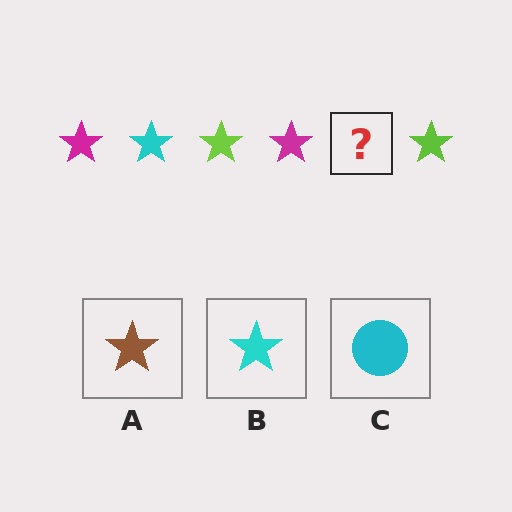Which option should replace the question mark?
Option B.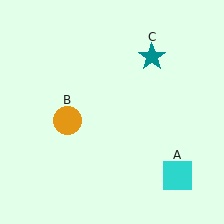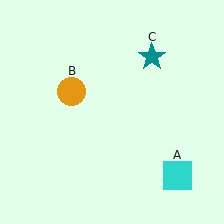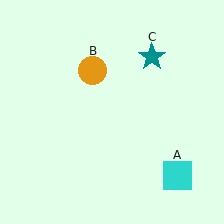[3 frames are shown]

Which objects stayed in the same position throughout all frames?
Cyan square (object A) and teal star (object C) remained stationary.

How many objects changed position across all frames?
1 object changed position: orange circle (object B).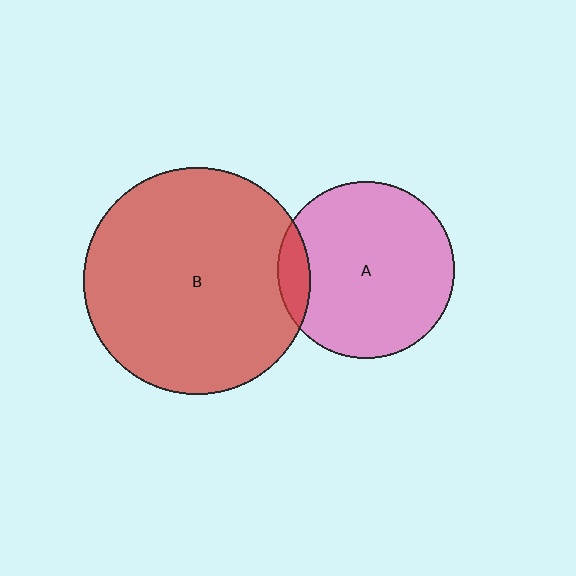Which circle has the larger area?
Circle B (red).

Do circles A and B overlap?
Yes.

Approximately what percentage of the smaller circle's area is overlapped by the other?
Approximately 10%.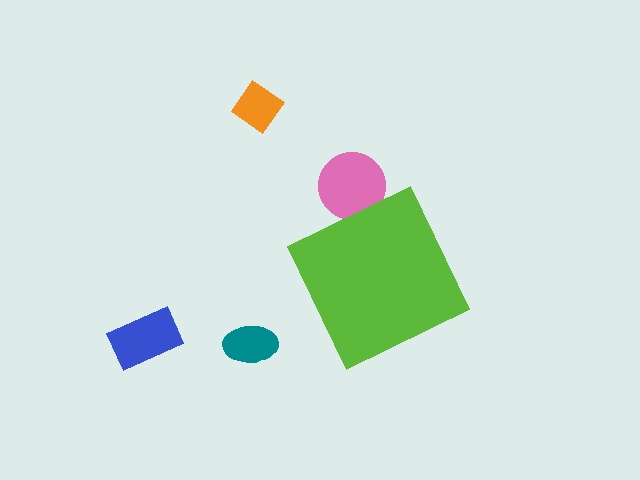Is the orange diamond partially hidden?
No, the orange diamond is fully visible.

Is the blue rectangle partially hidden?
No, the blue rectangle is fully visible.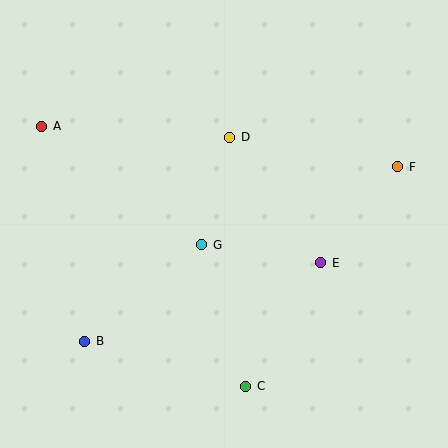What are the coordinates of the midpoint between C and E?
The midpoint between C and E is at (283, 325).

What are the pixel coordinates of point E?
Point E is at (321, 263).